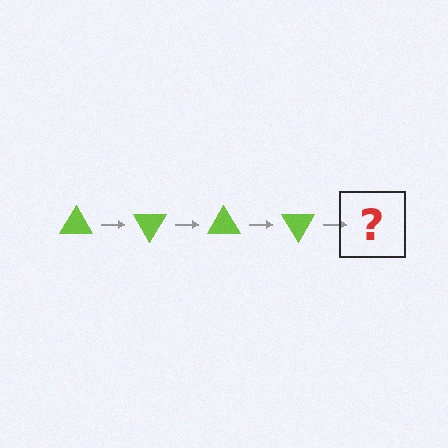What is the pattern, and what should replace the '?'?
The pattern is that the triangle rotates 60 degrees each step. The '?' should be a lime triangle rotated 240 degrees.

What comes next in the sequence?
The next element should be a lime triangle rotated 240 degrees.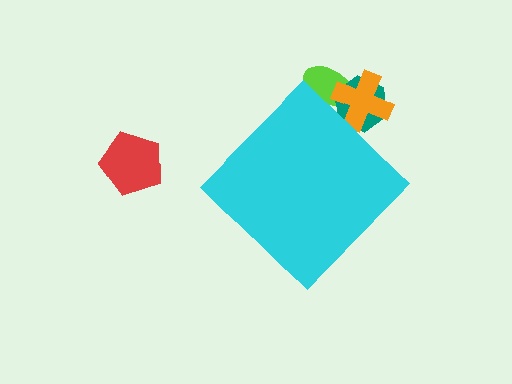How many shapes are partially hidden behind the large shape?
3 shapes are partially hidden.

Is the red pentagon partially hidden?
No, the red pentagon is fully visible.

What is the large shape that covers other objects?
A cyan diamond.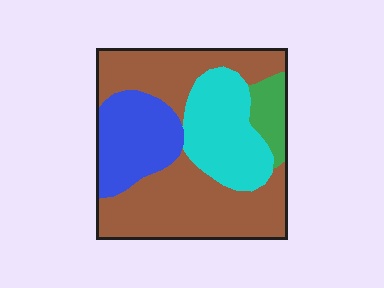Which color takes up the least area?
Green, at roughly 5%.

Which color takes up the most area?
Brown, at roughly 50%.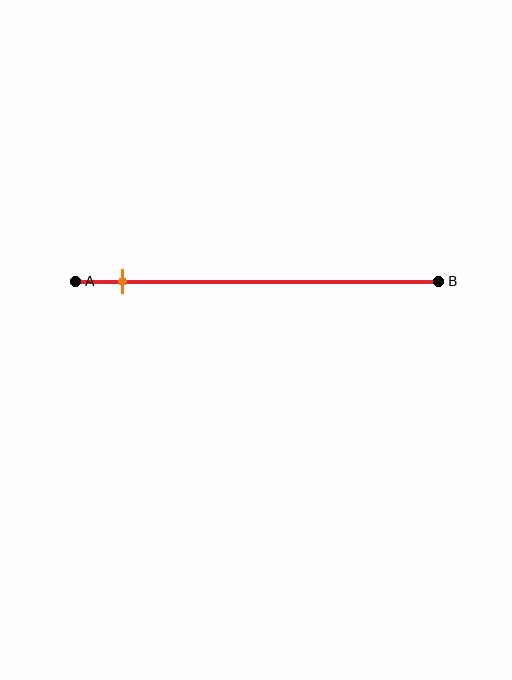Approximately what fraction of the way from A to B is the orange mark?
The orange mark is approximately 15% of the way from A to B.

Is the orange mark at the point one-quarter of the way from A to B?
No, the mark is at about 15% from A, not at the 25% one-quarter point.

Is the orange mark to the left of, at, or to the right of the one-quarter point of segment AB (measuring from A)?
The orange mark is to the left of the one-quarter point of segment AB.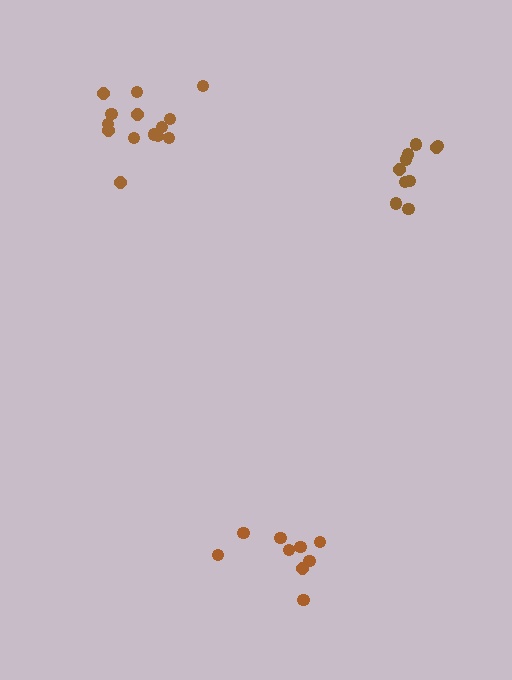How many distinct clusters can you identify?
There are 3 distinct clusters.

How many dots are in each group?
Group 1: 10 dots, Group 2: 14 dots, Group 3: 9 dots (33 total).